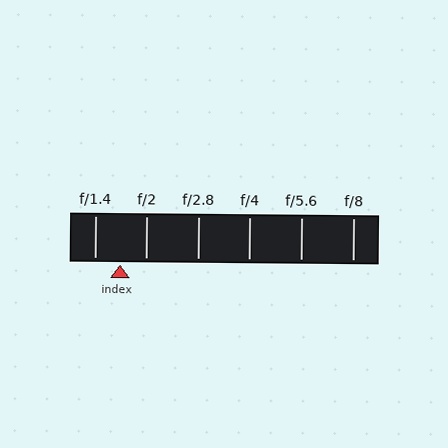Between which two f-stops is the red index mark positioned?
The index mark is between f/1.4 and f/2.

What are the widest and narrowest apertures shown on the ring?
The widest aperture shown is f/1.4 and the narrowest is f/8.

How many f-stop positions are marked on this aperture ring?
There are 6 f-stop positions marked.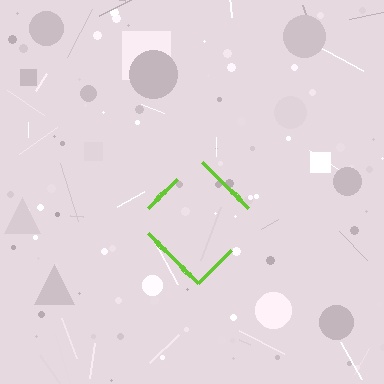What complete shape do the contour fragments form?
The contour fragments form a diamond.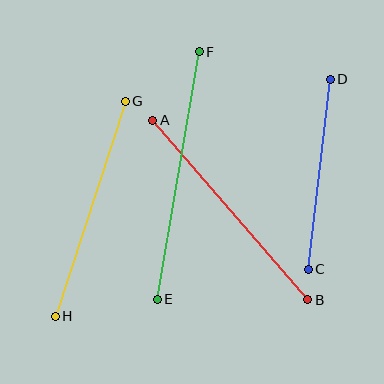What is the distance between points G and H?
The distance is approximately 226 pixels.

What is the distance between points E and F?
The distance is approximately 251 pixels.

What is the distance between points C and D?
The distance is approximately 191 pixels.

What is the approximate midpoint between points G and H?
The midpoint is at approximately (90, 209) pixels.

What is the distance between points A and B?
The distance is approximately 237 pixels.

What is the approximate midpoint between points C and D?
The midpoint is at approximately (319, 174) pixels.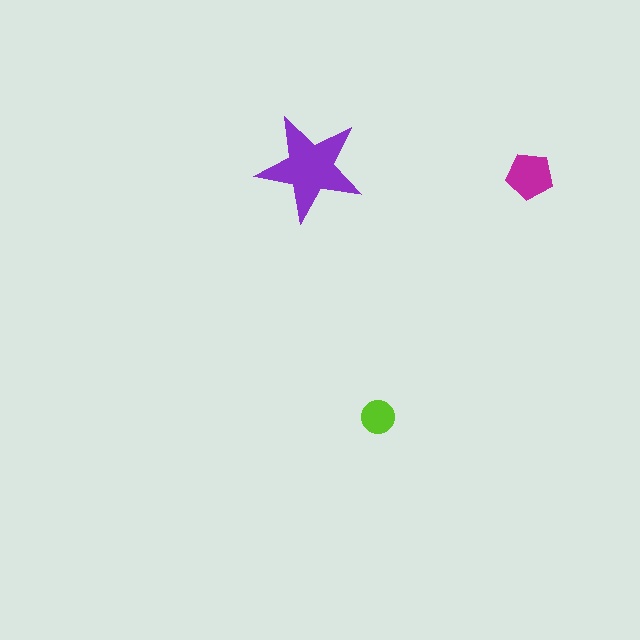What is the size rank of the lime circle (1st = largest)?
3rd.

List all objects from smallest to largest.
The lime circle, the magenta pentagon, the purple star.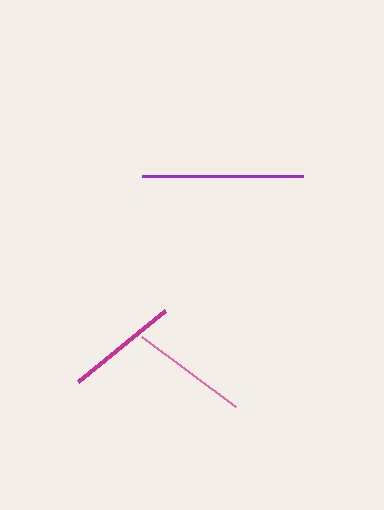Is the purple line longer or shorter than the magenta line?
The purple line is longer than the magenta line.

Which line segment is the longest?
The purple line is the longest at approximately 161 pixels.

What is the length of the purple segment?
The purple segment is approximately 161 pixels long.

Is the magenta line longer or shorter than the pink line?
The pink line is longer than the magenta line.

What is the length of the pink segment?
The pink segment is approximately 117 pixels long.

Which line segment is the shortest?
The magenta line is the shortest at approximately 113 pixels.